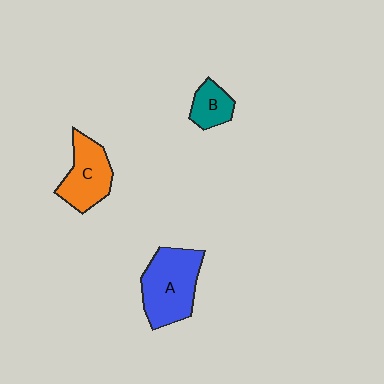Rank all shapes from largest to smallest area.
From largest to smallest: A (blue), C (orange), B (teal).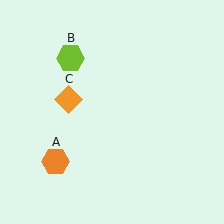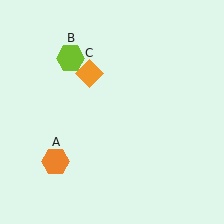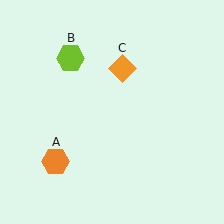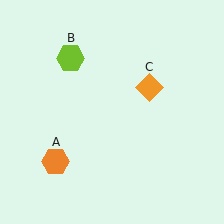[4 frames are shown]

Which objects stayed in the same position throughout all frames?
Orange hexagon (object A) and lime hexagon (object B) remained stationary.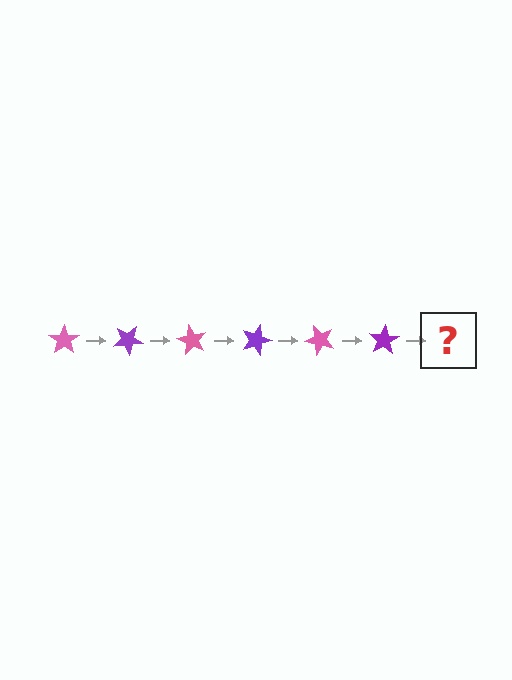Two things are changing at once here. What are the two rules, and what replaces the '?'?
The two rules are that it rotates 30 degrees each step and the color cycles through pink and purple. The '?' should be a pink star, rotated 180 degrees from the start.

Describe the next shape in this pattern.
It should be a pink star, rotated 180 degrees from the start.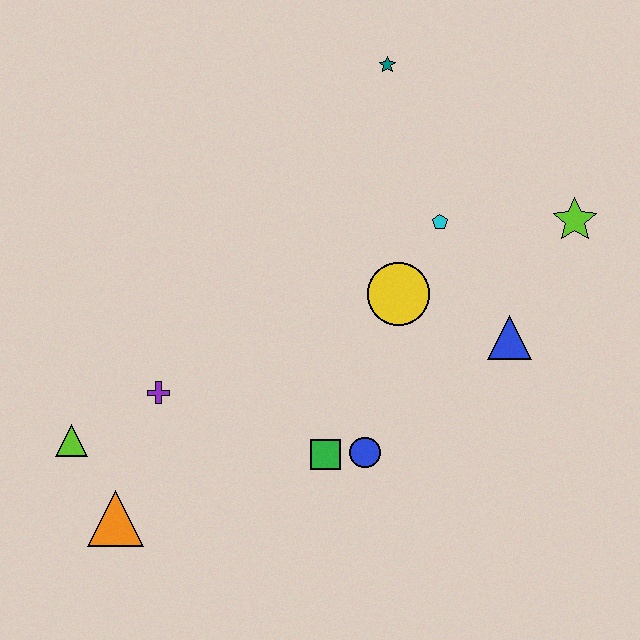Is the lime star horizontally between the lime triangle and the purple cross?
No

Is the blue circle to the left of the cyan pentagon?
Yes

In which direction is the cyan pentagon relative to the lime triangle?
The cyan pentagon is to the right of the lime triangle.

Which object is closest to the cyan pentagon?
The yellow circle is closest to the cyan pentagon.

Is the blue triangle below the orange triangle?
No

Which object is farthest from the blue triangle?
The lime triangle is farthest from the blue triangle.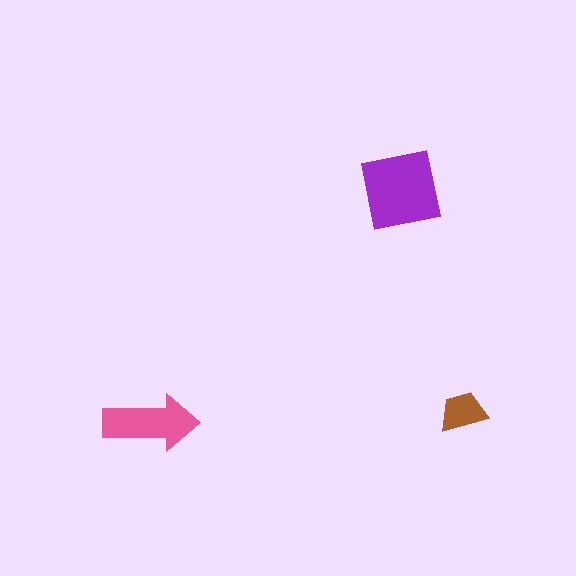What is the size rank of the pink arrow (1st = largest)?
2nd.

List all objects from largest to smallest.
The purple square, the pink arrow, the brown trapezoid.